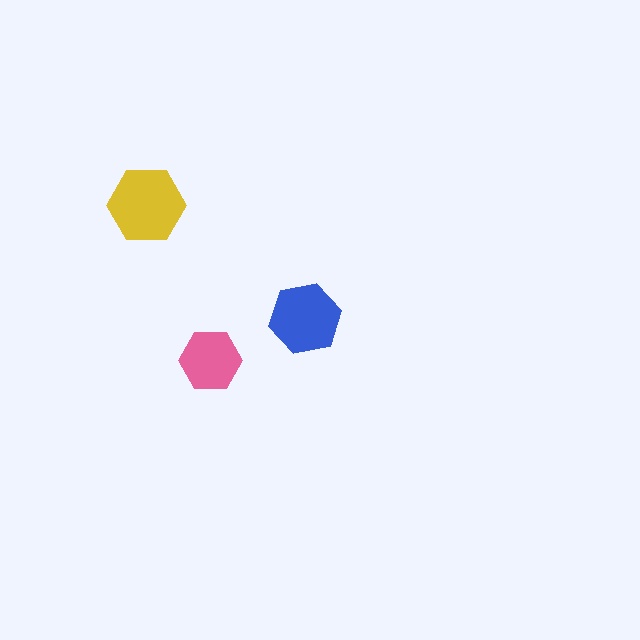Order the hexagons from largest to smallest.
the yellow one, the blue one, the pink one.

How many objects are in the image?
There are 3 objects in the image.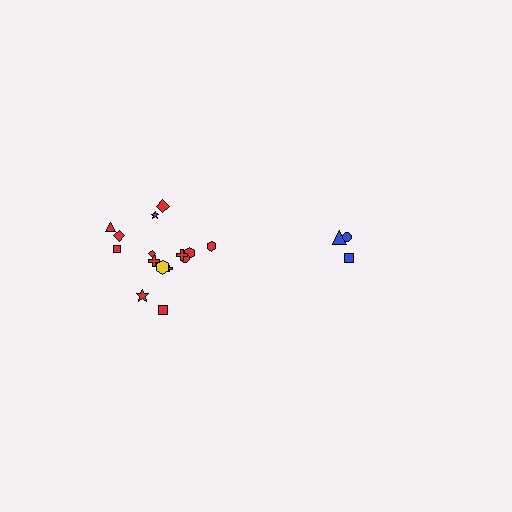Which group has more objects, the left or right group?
The left group.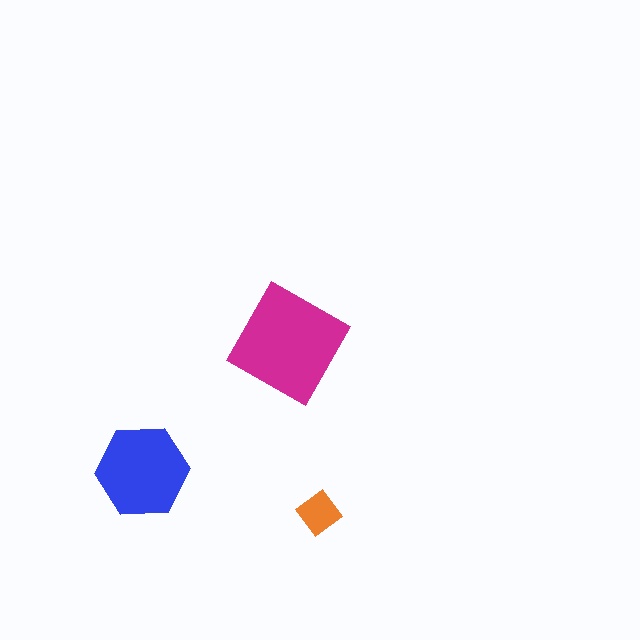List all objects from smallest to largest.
The orange diamond, the blue hexagon, the magenta square.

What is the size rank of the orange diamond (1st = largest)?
3rd.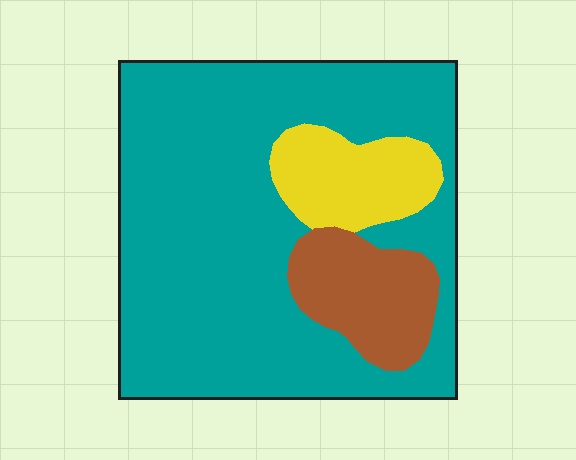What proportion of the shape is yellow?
Yellow covers 12% of the shape.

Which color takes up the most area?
Teal, at roughly 75%.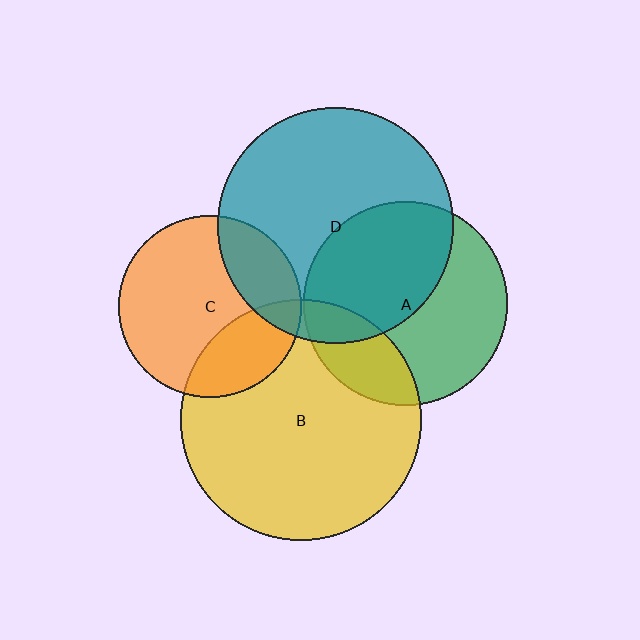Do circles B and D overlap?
Yes.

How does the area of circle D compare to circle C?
Approximately 1.7 times.